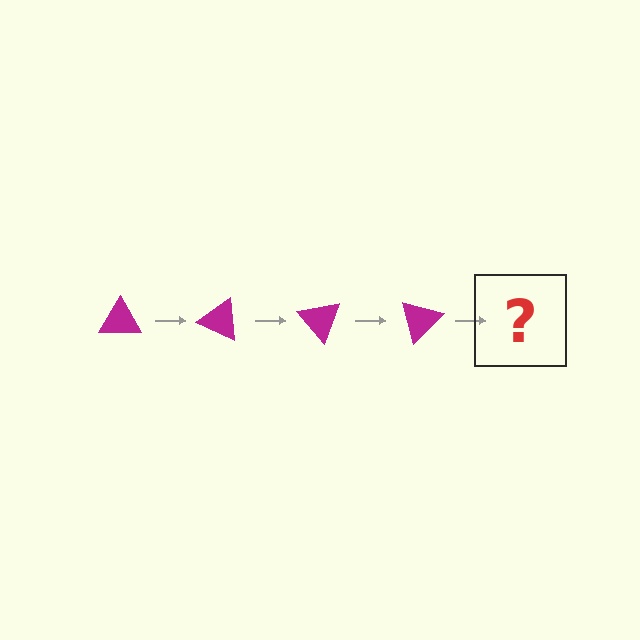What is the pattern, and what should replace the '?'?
The pattern is that the triangle rotates 25 degrees each step. The '?' should be a magenta triangle rotated 100 degrees.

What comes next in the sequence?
The next element should be a magenta triangle rotated 100 degrees.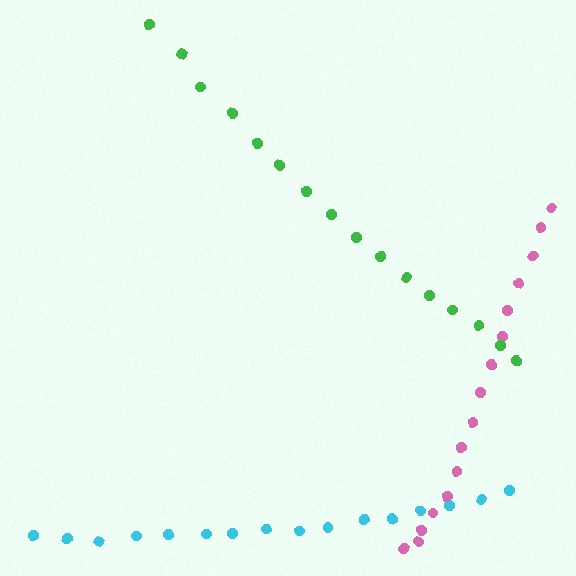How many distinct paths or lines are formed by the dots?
There are 3 distinct paths.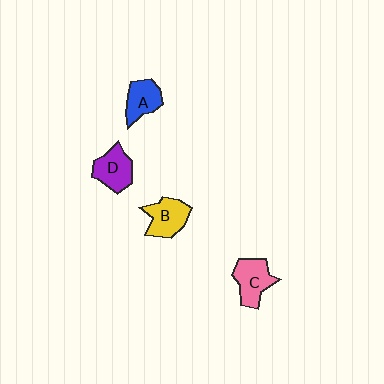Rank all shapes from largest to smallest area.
From largest to smallest: C (pink), B (yellow), D (purple), A (blue).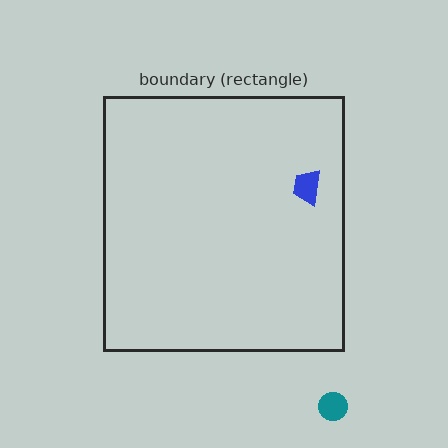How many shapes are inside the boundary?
1 inside, 1 outside.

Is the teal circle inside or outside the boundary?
Outside.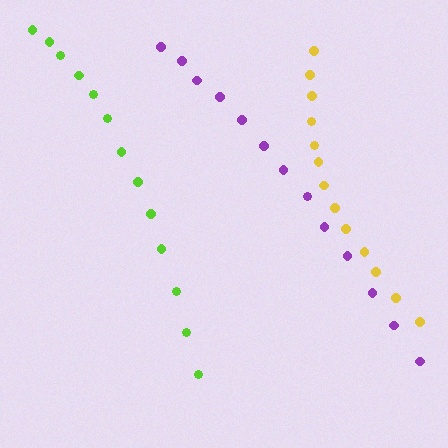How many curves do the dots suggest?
There are 3 distinct paths.